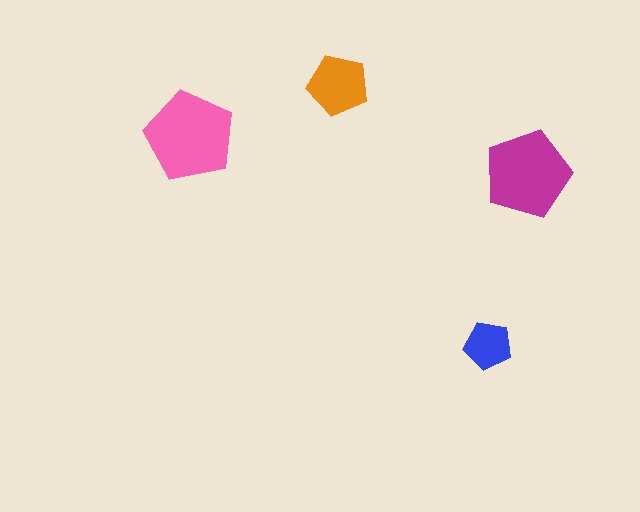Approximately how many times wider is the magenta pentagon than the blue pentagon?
About 2 times wider.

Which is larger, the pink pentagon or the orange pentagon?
The pink one.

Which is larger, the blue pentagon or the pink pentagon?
The pink one.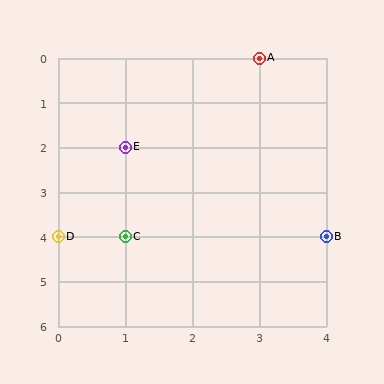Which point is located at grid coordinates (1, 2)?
Point E is at (1, 2).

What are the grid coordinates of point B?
Point B is at grid coordinates (4, 4).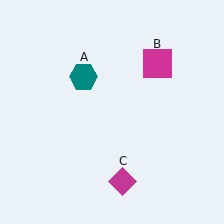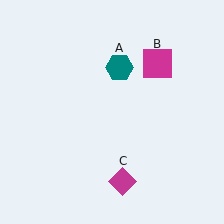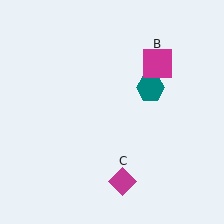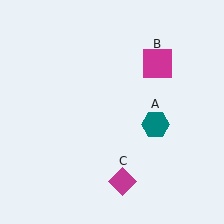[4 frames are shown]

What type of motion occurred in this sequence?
The teal hexagon (object A) rotated clockwise around the center of the scene.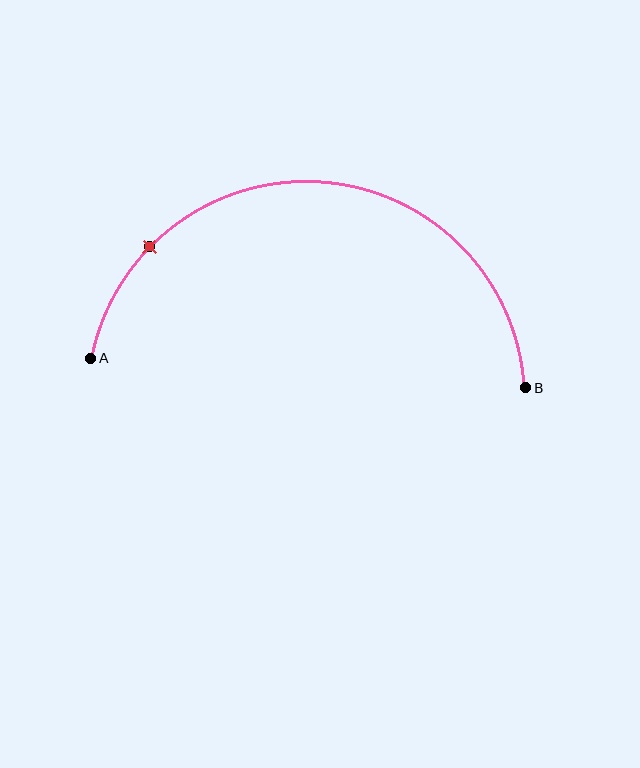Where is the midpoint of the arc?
The arc midpoint is the point on the curve farthest from the straight line joining A and B. It sits above that line.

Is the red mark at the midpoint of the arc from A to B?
No. The red mark lies on the arc but is closer to endpoint A. The arc midpoint would be at the point on the curve equidistant along the arc from both A and B.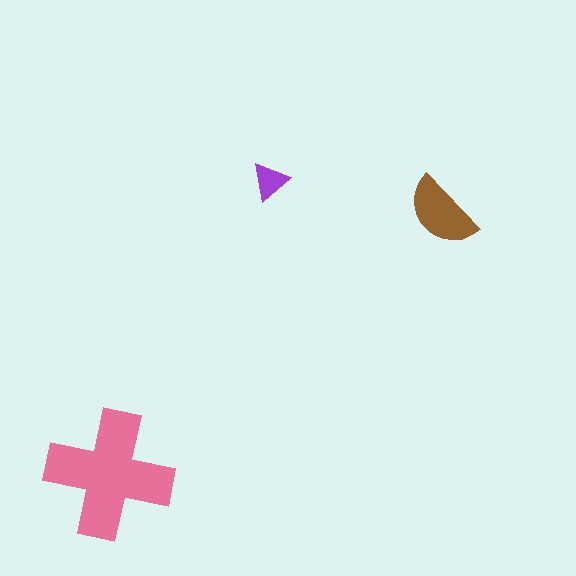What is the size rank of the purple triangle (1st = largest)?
3rd.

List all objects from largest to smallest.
The pink cross, the brown semicircle, the purple triangle.